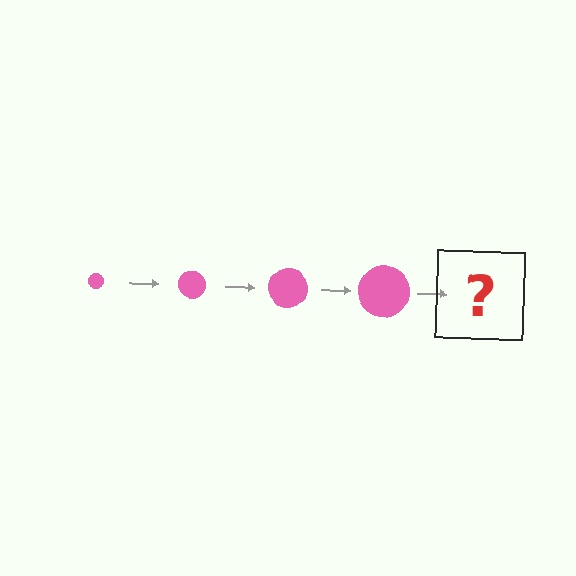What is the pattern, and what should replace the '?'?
The pattern is that the circle gets progressively larger each step. The '?' should be a pink circle, larger than the previous one.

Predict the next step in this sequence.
The next step is a pink circle, larger than the previous one.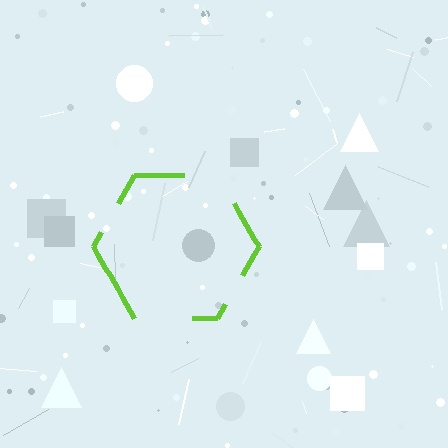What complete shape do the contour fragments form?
The contour fragments form a hexagon.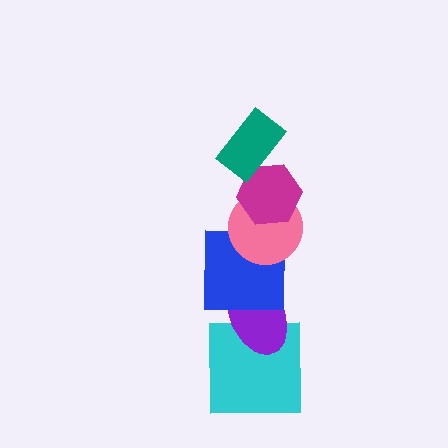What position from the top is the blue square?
The blue square is 4th from the top.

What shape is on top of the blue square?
The pink circle is on top of the blue square.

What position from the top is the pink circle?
The pink circle is 3rd from the top.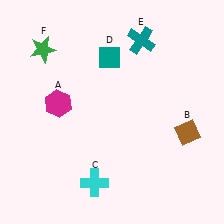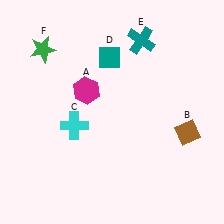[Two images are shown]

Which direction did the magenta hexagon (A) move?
The magenta hexagon (A) moved right.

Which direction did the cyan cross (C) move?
The cyan cross (C) moved up.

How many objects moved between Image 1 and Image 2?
2 objects moved between the two images.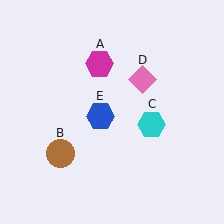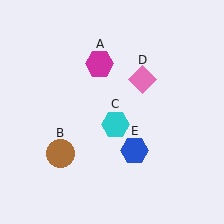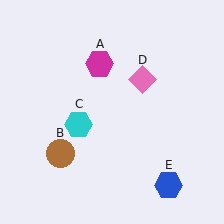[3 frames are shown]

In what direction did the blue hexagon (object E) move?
The blue hexagon (object E) moved down and to the right.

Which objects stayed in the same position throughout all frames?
Magenta hexagon (object A) and brown circle (object B) and pink diamond (object D) remained stationary.